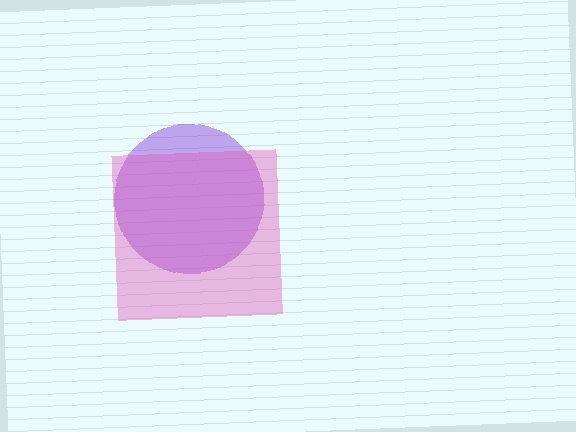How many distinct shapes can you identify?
There are 2 distinct shapes: a purple circle, a pink square.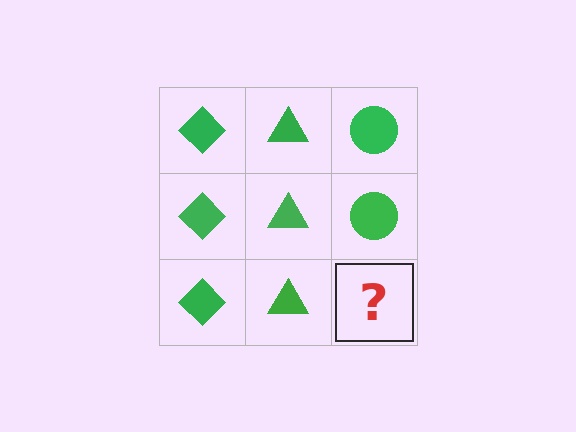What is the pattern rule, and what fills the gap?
The rule is that each column has a consistent shape. The gap should be filled with a green circle.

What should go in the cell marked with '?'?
The missing cell should contain a green circle.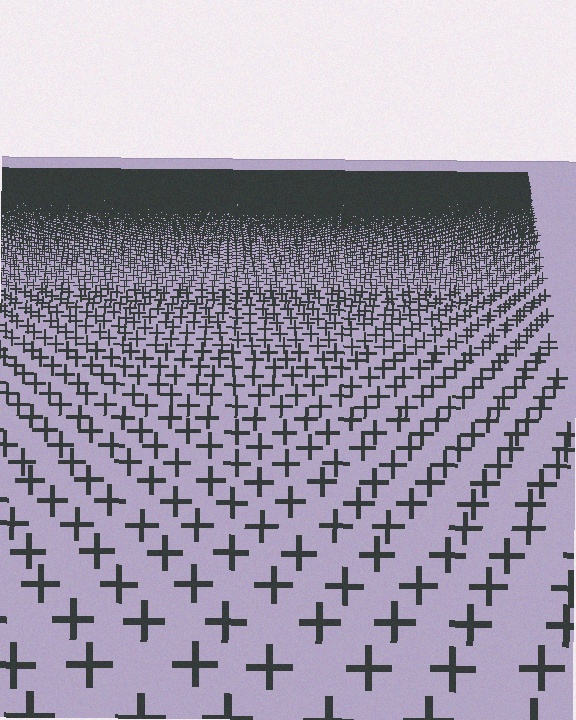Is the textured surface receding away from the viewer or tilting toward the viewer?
The surface is receding away from the viewer. Texture elements get smaller and denser toward the top.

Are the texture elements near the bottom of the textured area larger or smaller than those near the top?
Larger. Near the bottom, elements are closer to the viewer and appear at a bigger on-screen size.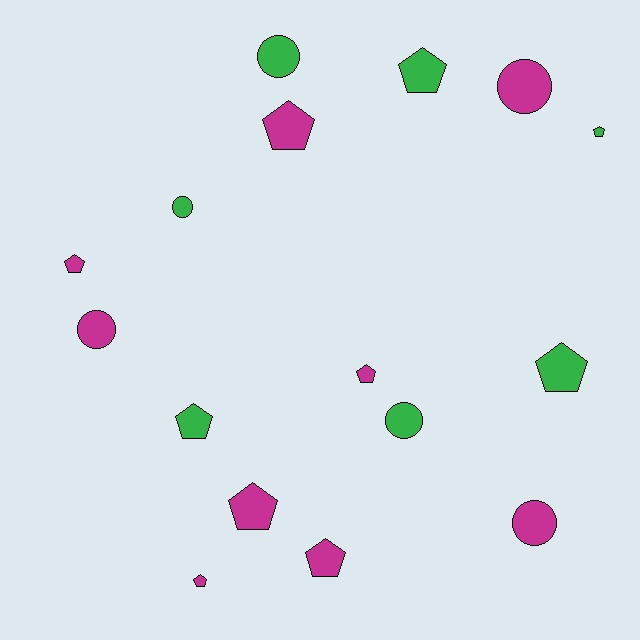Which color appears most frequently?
Magenta, with 9 objects.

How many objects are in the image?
There are 16 objects.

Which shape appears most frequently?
Pentagon, with 10 objects.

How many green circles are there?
There are 3 green circles.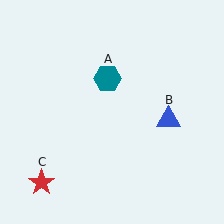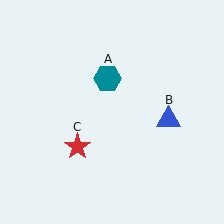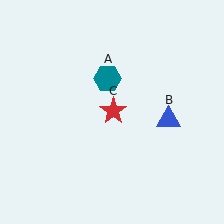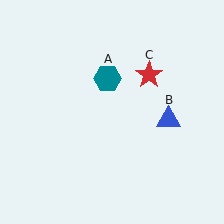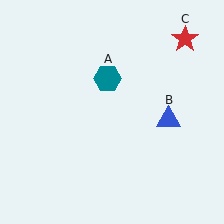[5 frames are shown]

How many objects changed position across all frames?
1 object changed position: red star (object C).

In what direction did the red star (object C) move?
The red star (object C) moved up and to the right.